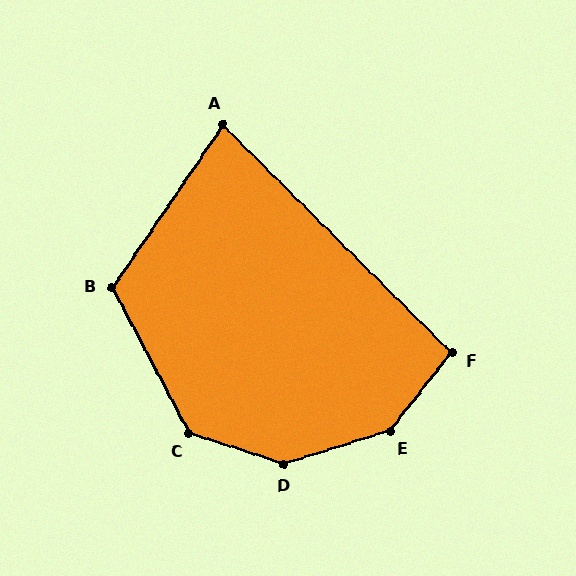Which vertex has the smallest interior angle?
A, at approximately 79 degrees.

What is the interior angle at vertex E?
Approximately 145 degrees (obtuse).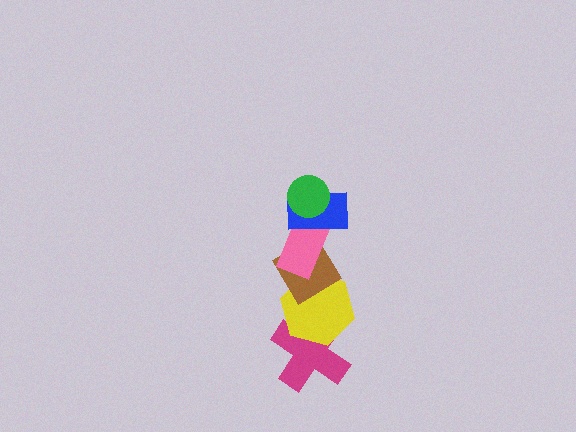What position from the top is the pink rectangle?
The pink rectangle is 3rd from the top.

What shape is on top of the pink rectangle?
The blue rectangle is on top of the pink rectangle.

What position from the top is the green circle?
The green circle is 1st from the top.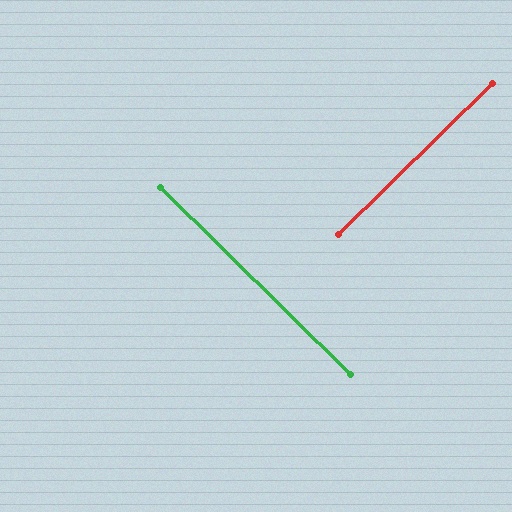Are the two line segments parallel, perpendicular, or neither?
Perpendicular — they meet at approximately 89°.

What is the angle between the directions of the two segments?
Approximately 89 degrees.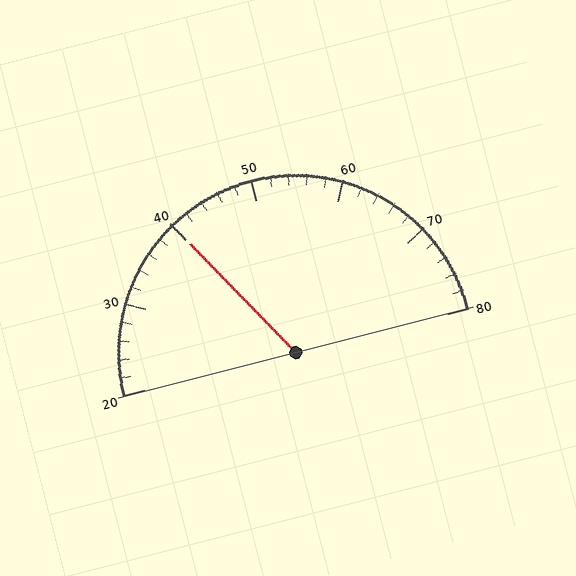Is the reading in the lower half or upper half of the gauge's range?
The reading is in the lower half of the range (20 to 80).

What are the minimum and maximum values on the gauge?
The gauge ranges from 20 to 80.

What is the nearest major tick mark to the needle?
The nearest major tick mark is 40.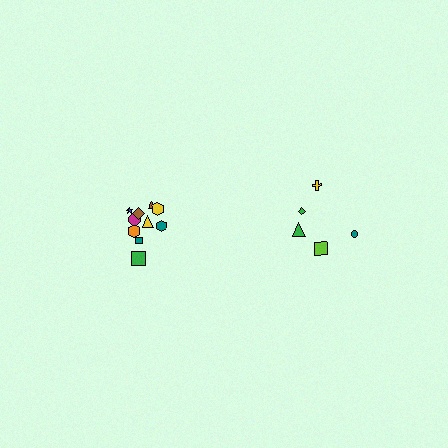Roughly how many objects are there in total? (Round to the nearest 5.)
Roughly 15 objects in total.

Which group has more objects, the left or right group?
The left group.